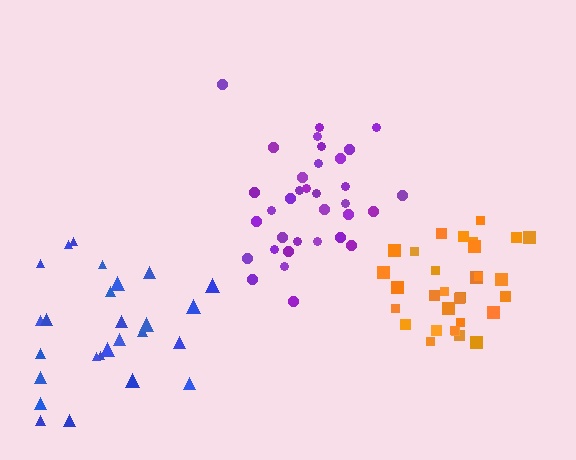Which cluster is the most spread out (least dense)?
Blue.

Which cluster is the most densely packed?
Orange.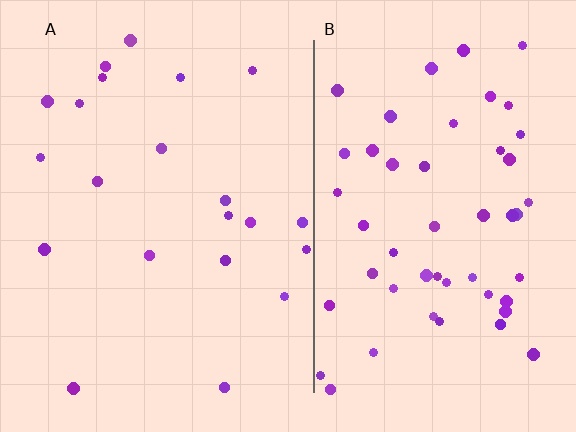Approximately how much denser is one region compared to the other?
Approximately 2.4× — region B over region A.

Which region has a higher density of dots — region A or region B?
B (the right).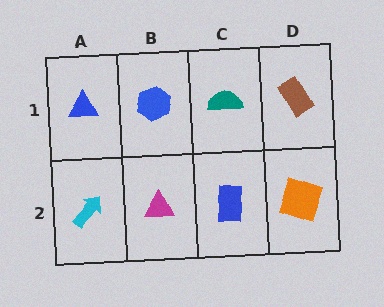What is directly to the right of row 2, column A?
A magenta triangle.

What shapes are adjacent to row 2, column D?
A brown rectangle (row 1, column D), a blue rectangle (row 2, column C).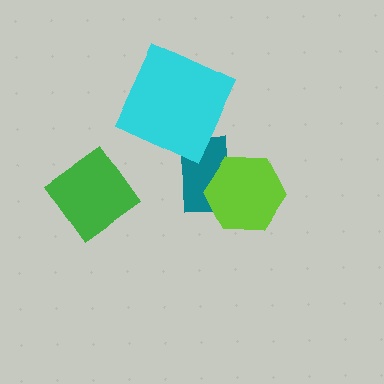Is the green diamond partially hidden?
No, no other shape covers it.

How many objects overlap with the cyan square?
0 objects overlap with the cyan square.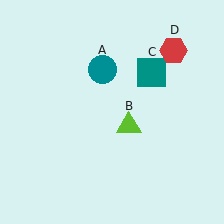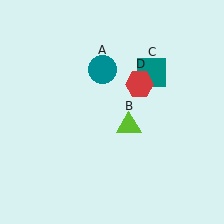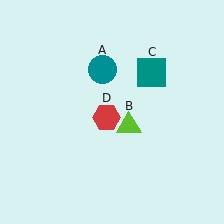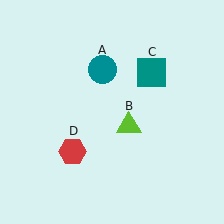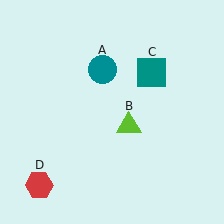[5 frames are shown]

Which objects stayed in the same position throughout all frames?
Teal circle (object A) and lime triangle (object B) and teal square (object C) remained stationary.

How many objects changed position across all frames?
1 object changed position: red hexagon (object D).